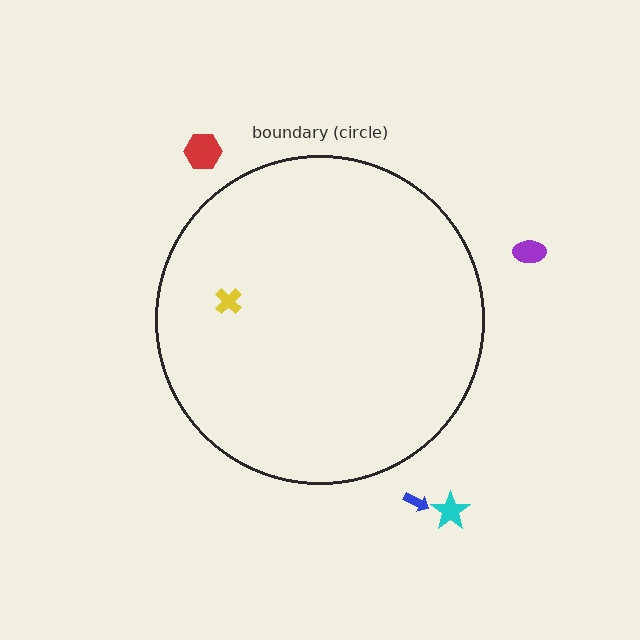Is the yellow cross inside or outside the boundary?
Inside.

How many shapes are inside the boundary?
1 inside, 4 outside.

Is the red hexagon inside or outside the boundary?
Outside.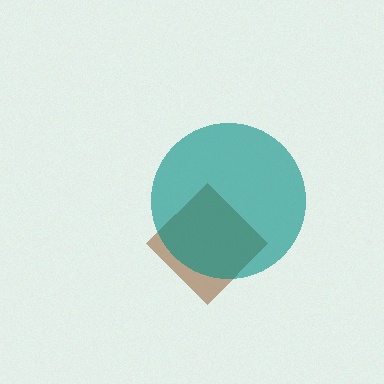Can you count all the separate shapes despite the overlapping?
Yes, there are 2 separate shapes.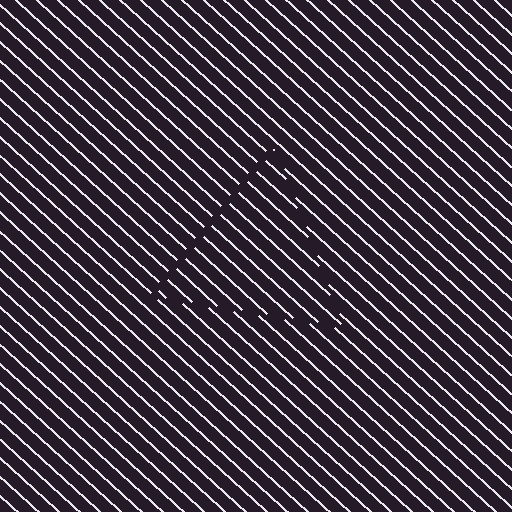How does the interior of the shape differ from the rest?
The interior of the shape contains the same grating, shifted by half a period — the contour is defined by the phase discontinuity where line-ends from the inner and outer gratings abut.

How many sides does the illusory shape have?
3 sides — the line-ends trace a triangle.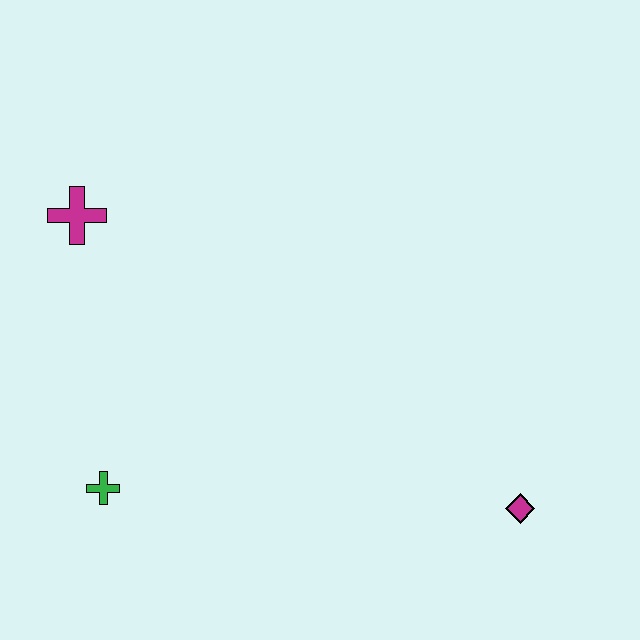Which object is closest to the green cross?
The magenta cross is closest to the green cross.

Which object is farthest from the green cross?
The magenta diamond is farthest from the green cross.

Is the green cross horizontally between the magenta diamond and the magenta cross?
Yes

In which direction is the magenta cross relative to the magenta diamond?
The magenta cross is to the left of the magenta diamond.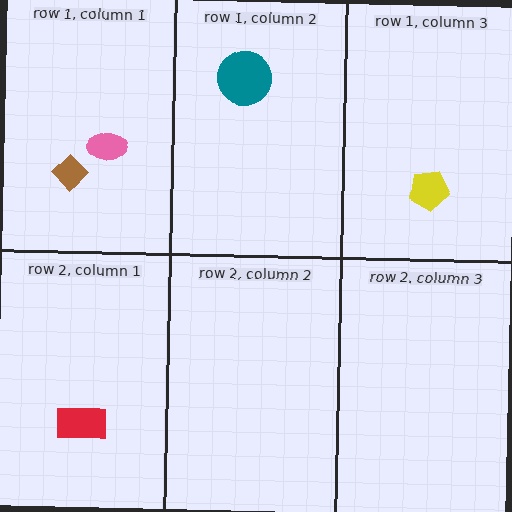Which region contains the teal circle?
The row 1, column 2 region.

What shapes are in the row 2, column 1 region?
The red rectangle.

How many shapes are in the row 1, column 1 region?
2.